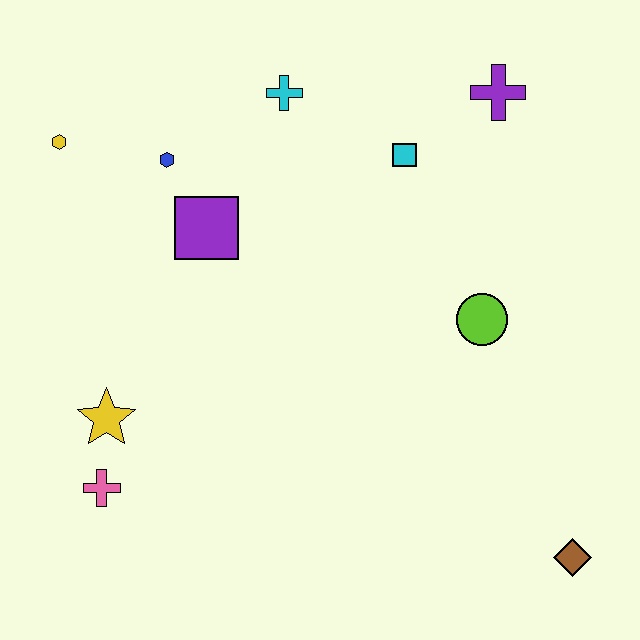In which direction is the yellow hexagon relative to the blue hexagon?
The yellow hexagon is to the left of the blue hexagon.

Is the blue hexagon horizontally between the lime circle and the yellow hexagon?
Yes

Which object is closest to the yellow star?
The pink cross is closest to the yellow star.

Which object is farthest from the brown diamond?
The yellow hexagon is farthest from the brown diamond.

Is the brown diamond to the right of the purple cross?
Yes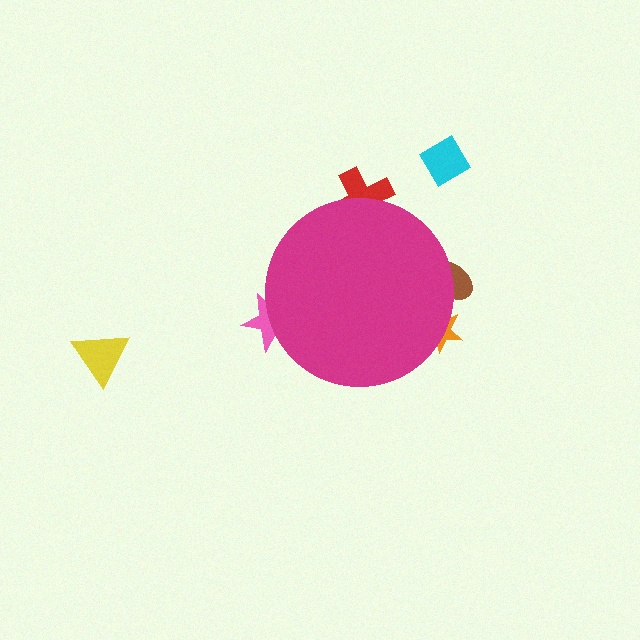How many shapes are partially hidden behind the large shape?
4 shapes are partially hidden.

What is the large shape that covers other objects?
A magenta circle.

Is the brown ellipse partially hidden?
Yes, the brown ellipse is partially hidden behind the magenta circle.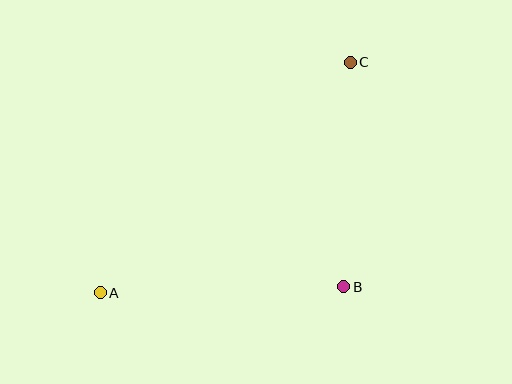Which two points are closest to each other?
Points B and C are closest to each other.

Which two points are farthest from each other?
Points A and C are farthest from each other.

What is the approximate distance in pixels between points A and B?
The distance between A and B is approximately 244 pixels.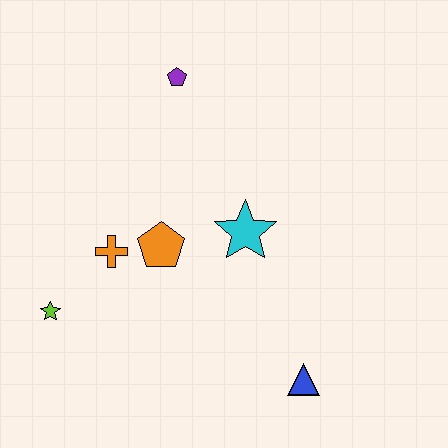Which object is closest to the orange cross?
The orange pentagon is closest to the orange cross.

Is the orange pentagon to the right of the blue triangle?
No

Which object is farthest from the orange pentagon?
The blue triangle is farthest from the orange pentagon.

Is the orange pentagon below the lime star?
No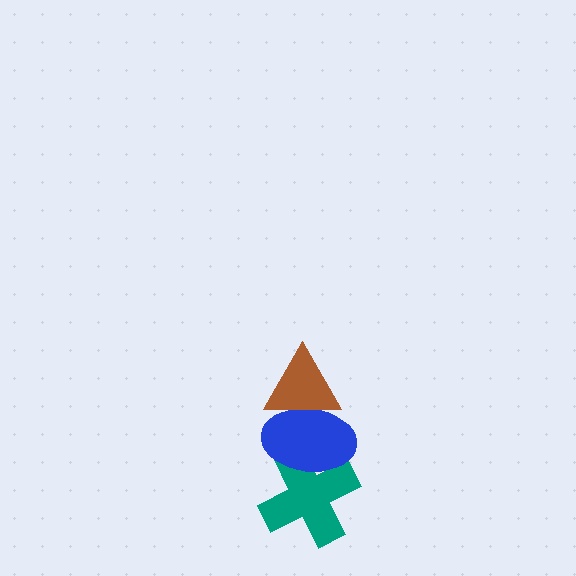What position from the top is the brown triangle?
The brown triangle is 1st from the top.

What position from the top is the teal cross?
The teal cross is 3rd from the top.